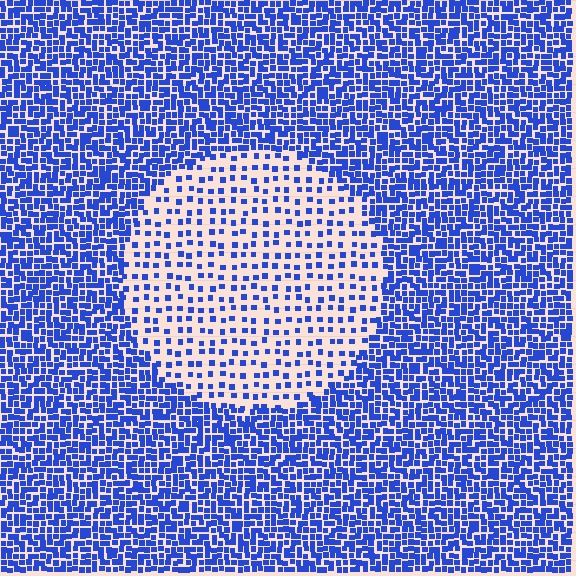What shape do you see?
I see a circle.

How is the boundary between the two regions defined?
The boundary is defined by a change in element density (approximately 2.7x ratio). All elements are the same color, size, and shape.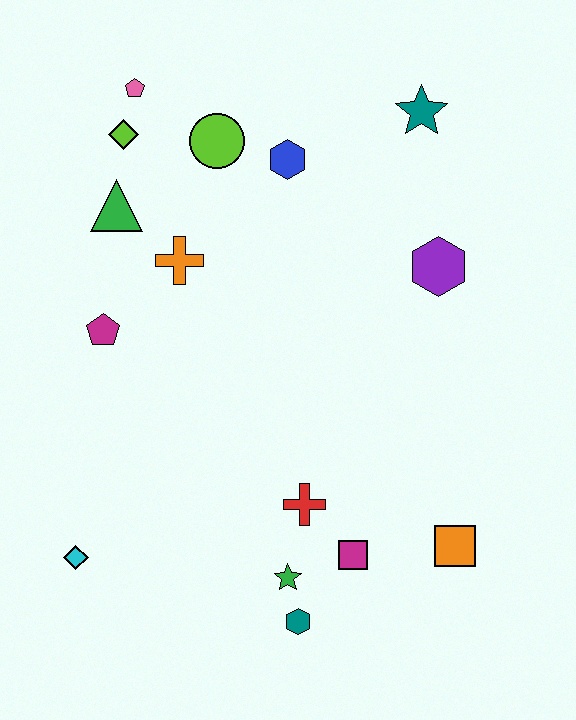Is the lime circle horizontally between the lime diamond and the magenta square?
Yes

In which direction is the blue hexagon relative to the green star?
The blue hexagon is above the green star.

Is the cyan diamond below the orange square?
Yes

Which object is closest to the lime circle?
The blue hexagon is closest to the lime circle.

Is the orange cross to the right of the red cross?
No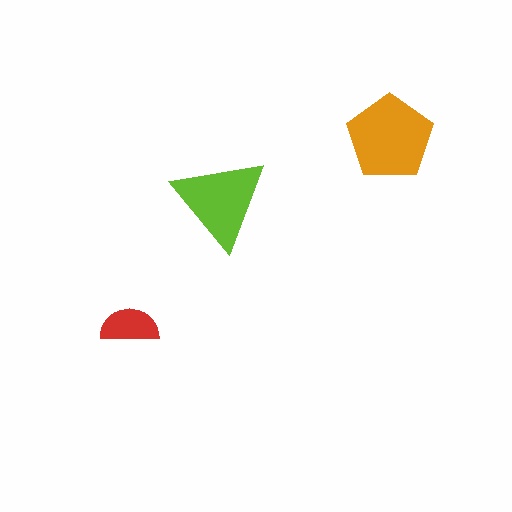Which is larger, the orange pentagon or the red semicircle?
The orange pentagon.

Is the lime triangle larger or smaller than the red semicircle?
Larger.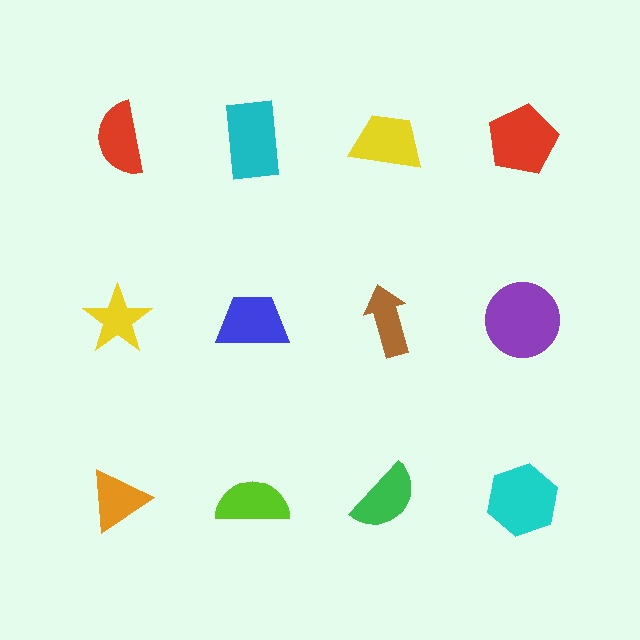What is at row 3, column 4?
A cyan hexagon.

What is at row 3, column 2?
A lime semicircle.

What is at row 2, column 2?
A blue trapezoid.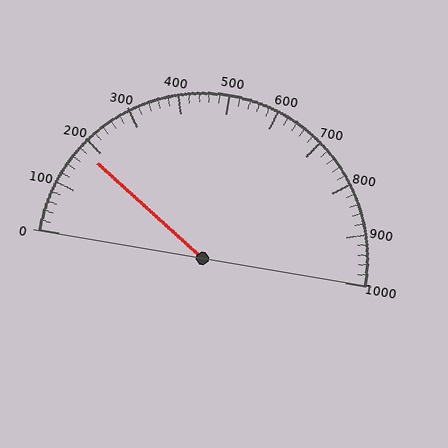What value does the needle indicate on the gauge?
The needle indicates approximately 180.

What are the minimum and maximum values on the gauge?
The gauge ranges from 0 to 1000.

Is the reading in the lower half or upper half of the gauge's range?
The reading is in the lower half of the range (0 to 1000).